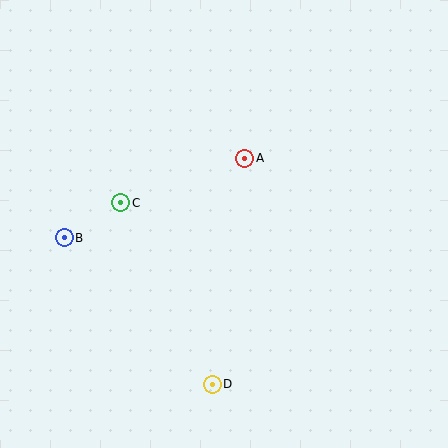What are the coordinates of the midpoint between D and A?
The midpoint between D and A is at (228, 271).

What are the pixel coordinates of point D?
Point D is at (212, 384).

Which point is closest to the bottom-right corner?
Point D is closest to the bottom-right corner.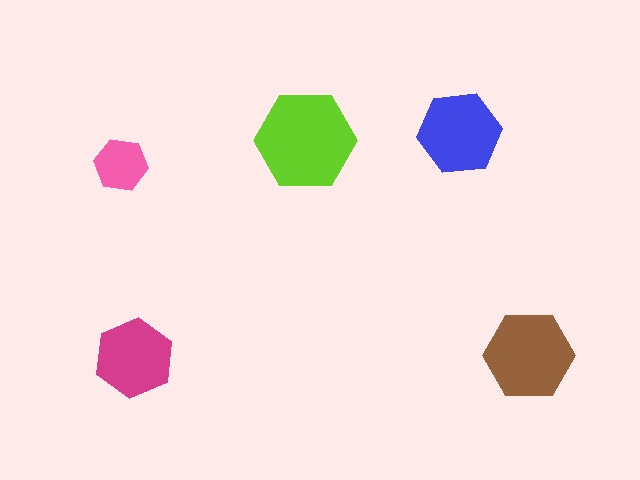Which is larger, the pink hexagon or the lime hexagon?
The lime one.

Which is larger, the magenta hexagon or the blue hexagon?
The blue one.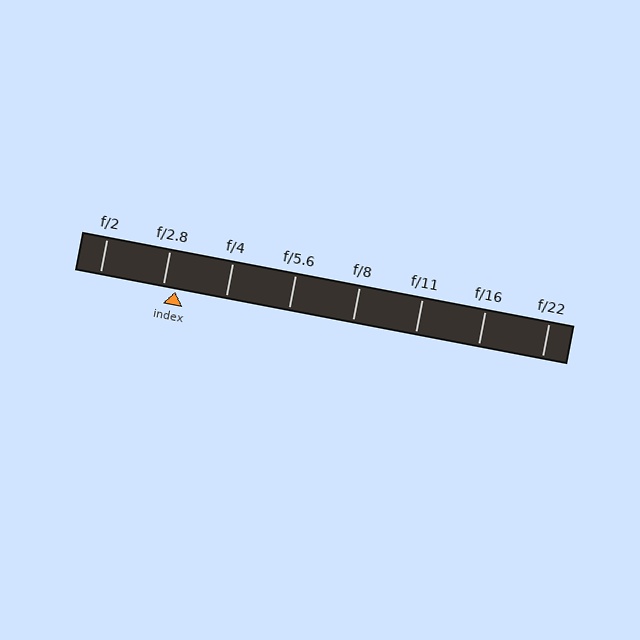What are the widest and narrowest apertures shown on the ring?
The widest aperture shown is f/2 and the narrowest is f/22.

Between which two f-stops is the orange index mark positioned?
The index mark is between f/2.8 and f/4.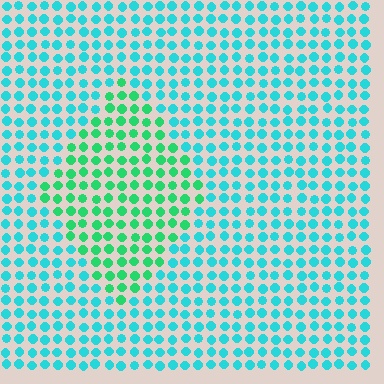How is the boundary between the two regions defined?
The boundary is defined purely by a slight shift in hue (about 38 degrees). Spacing, size, and orientation are identical on both sides.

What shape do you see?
I see a diamond.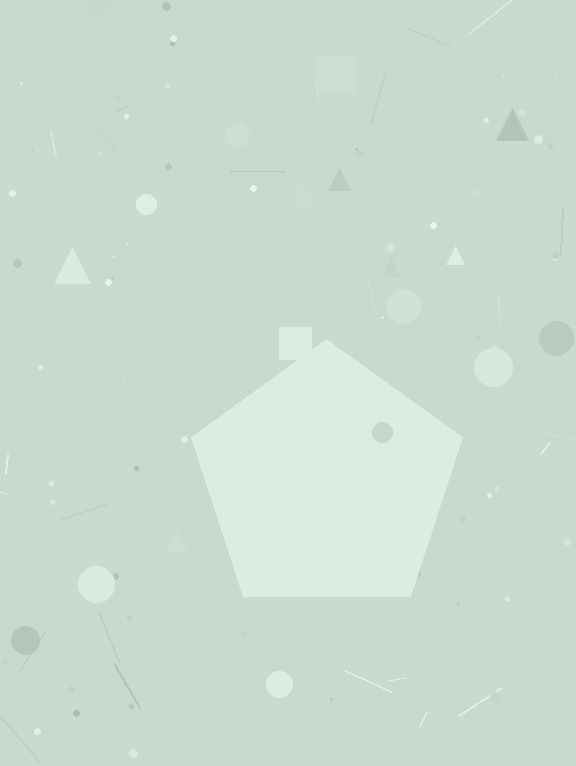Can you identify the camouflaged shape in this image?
The camouflaged shape is a pentagon.